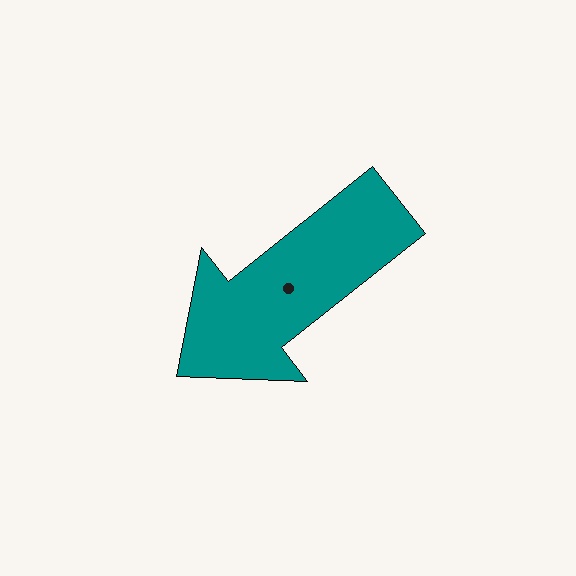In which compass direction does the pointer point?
Southwest.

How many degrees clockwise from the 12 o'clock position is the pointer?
Approximately 232 degrees.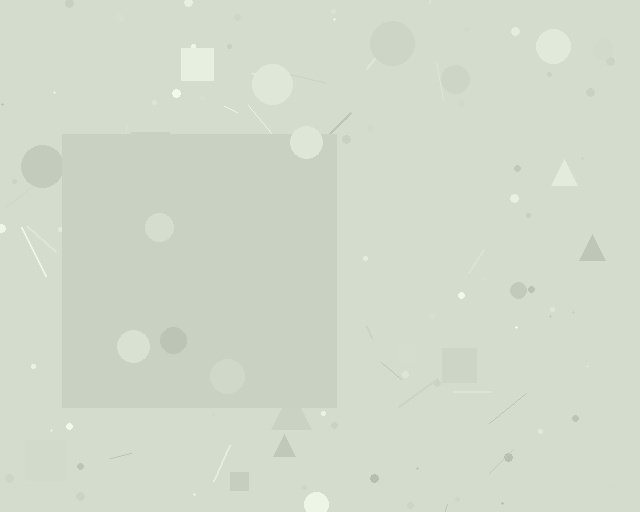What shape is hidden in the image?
A square is hidden in the image.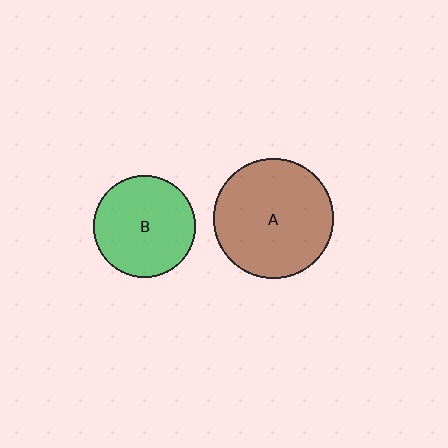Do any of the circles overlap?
No, none of the circles overlap.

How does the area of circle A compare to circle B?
Approximately 1.4 times.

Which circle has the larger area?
Circle A (brown).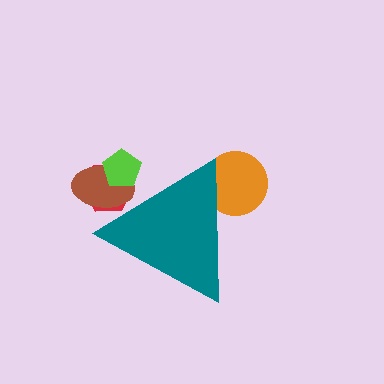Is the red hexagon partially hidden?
Yes, the red hexagon is partially hidden behind the teal triangle.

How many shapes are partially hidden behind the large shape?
4 shapes are partially hidden.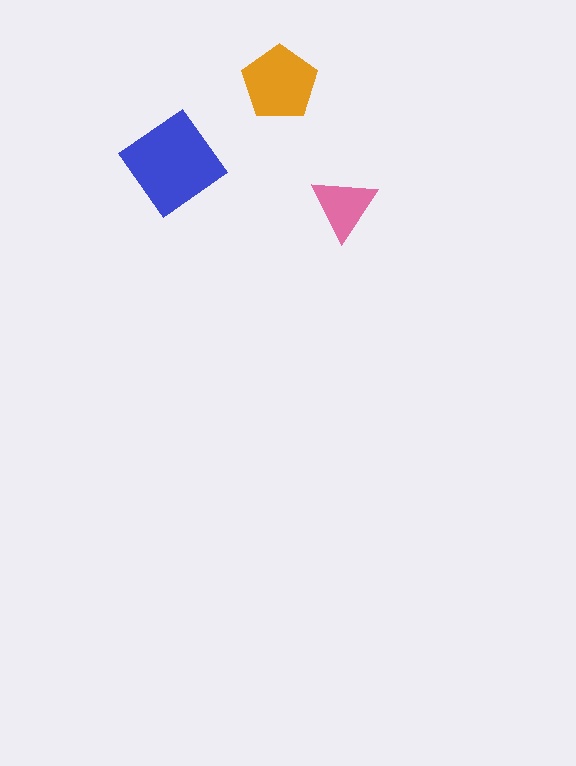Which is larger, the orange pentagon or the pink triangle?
The orange pentagon.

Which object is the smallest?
The pink triangle.